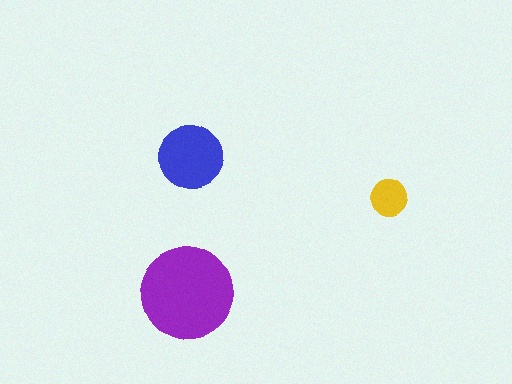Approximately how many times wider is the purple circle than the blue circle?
About 1.5 times wider.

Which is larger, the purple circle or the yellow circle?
The purple one.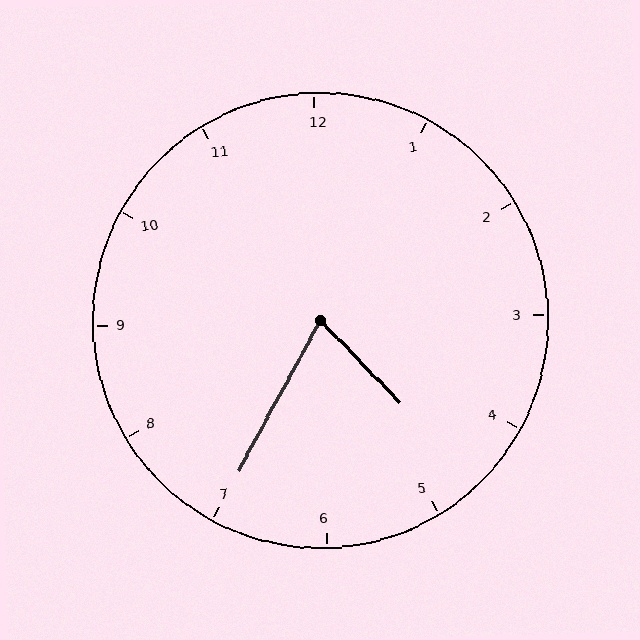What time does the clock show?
4:35.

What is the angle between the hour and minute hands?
Approximately 72 degrees.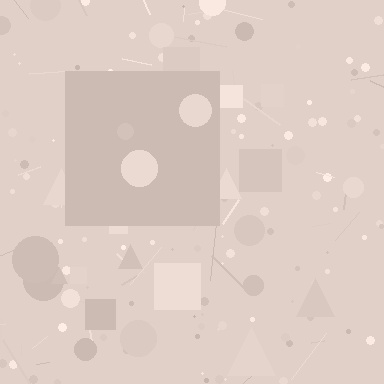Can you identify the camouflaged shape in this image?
The camouflaged shape is a square.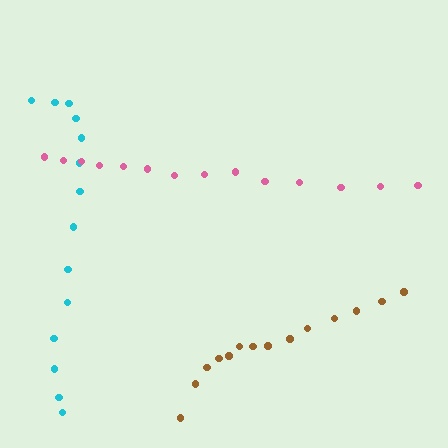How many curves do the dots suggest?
There are 3 distinct paths.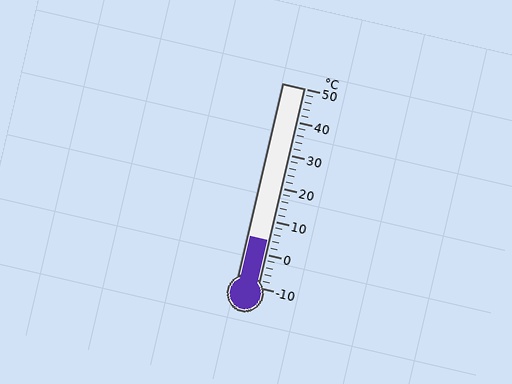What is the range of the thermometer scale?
The thermometer scale ranges from -10°C to 50°C.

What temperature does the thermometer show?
The thermometer shows approximately 4°C.